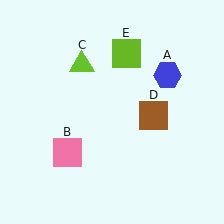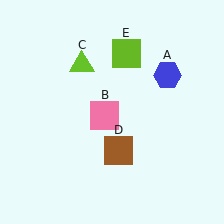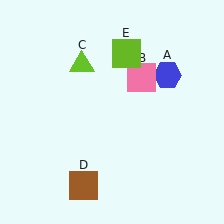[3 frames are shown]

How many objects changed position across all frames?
2 objects changed position: pink square (object B), brown square (object D).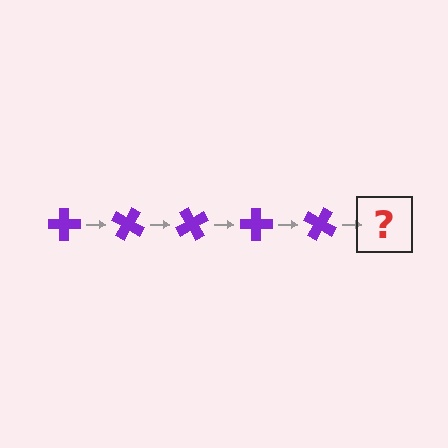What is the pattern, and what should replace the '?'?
The pattern is that the cross rotates 30 degrees each step. The '?' should be a purple cross rotated 150 degrees.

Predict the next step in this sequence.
The next step is a purple cross rotated 150 degrees.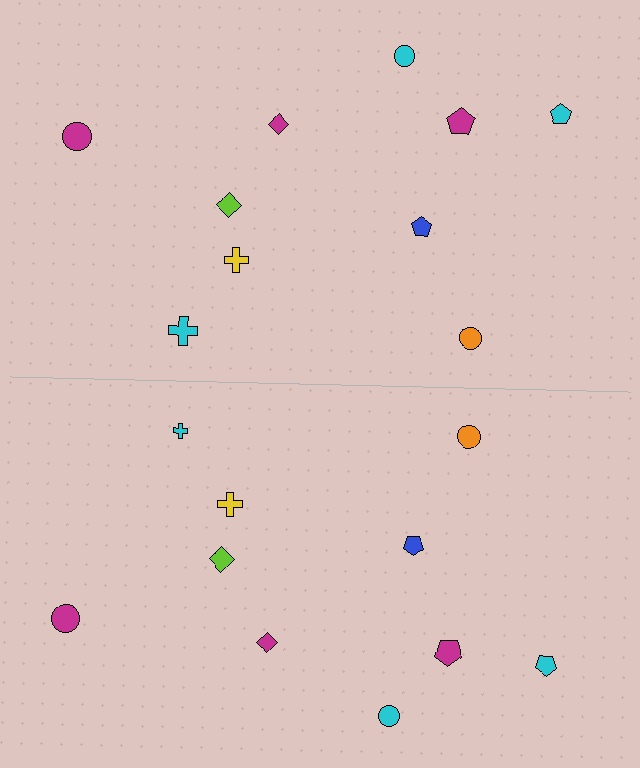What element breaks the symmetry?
The cyan cross on the bottom side has a different size than its mirror counterpart.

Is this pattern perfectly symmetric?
No, the pattern is not perfectly symmetric. The cyan cross on the bottom side has a different size than its mirror counterpart.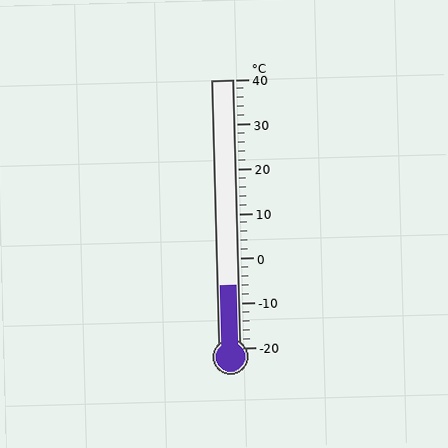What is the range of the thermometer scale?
The thermometer scale ranges from -20°C to 40°C.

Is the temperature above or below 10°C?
The temperature is below 10°C.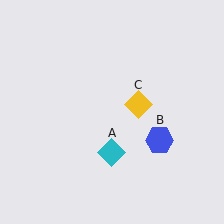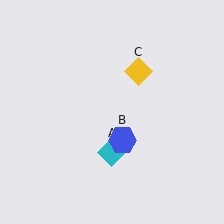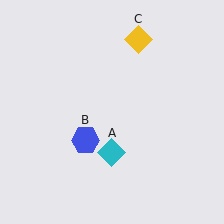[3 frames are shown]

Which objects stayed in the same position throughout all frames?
Cyan diamond (object A) remained stationary.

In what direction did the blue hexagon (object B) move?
The blue hexagon (object B) moved left.